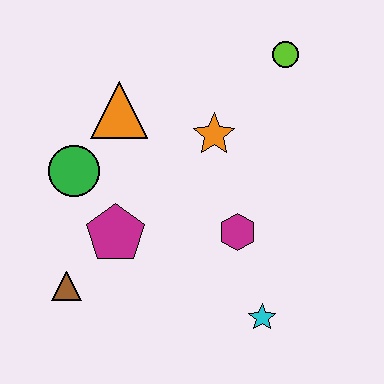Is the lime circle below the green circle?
No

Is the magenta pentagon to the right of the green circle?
Yes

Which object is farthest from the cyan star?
The lime circle is farthest from the cyan star.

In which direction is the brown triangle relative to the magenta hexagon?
The brown triangle is to the left of the magenta hexagon.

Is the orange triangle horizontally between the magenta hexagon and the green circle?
Yes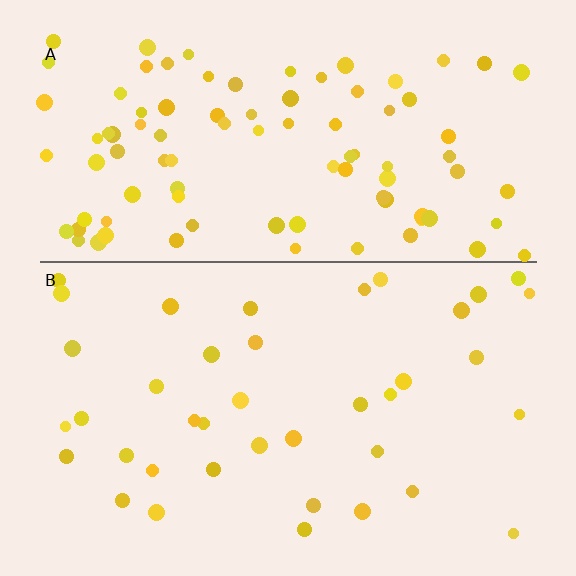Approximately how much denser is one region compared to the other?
Approximately 2.4× — region A over region B.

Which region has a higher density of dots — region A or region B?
A (the top).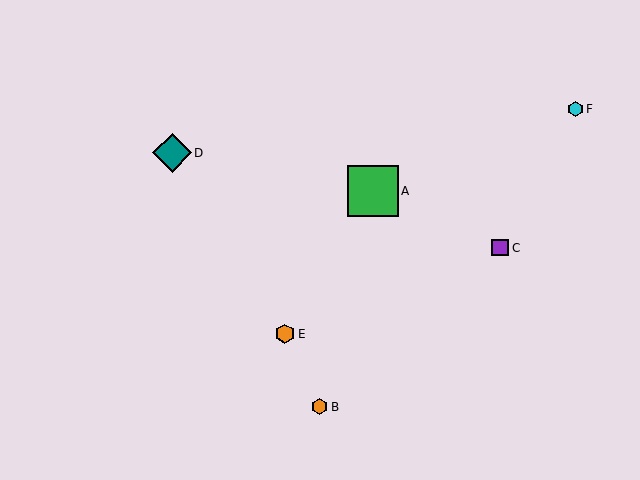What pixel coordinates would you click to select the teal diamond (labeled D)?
Click at (172, 153) to select the teal diamond D.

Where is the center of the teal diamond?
The center of the teal diamond is at (172, 153).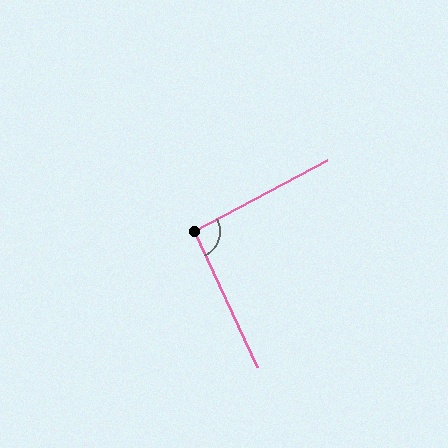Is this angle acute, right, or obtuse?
It is approximately a right angle.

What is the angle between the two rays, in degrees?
Approximately 93 degrees.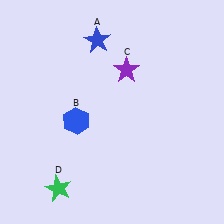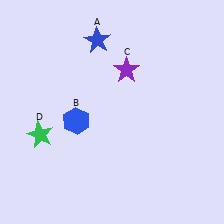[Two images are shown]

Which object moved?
The green star (D) moved up.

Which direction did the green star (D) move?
The green star (D) moved up.